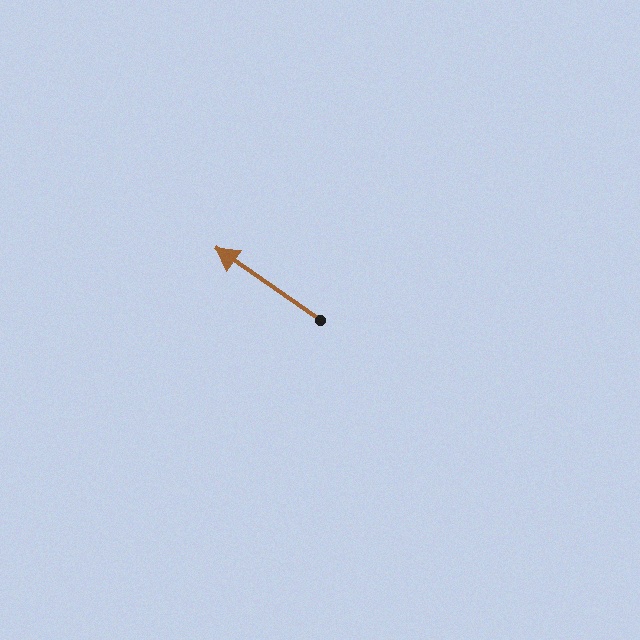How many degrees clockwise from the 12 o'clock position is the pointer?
Approximately 305 degrees.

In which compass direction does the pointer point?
Northwest.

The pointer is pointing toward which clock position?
Roughly 10 o'clock.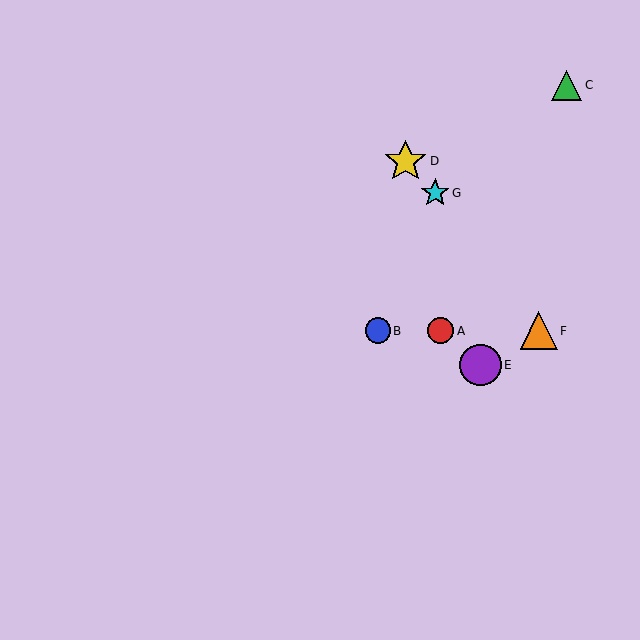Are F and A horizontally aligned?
Yes, both are at y≈331.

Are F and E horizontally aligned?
No, F is at y≈331 and E is at y≈365.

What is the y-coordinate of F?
Object F is at y≈331.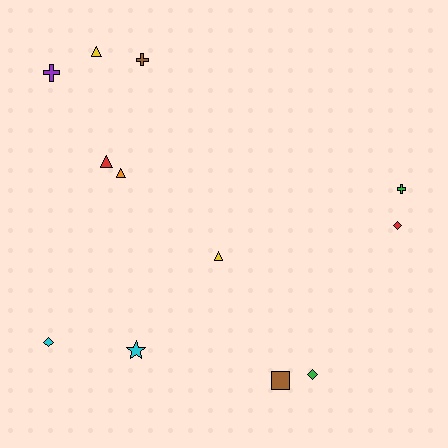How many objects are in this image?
There are 12 objects.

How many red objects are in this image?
There are 2 red objects.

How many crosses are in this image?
There are 3 crosses.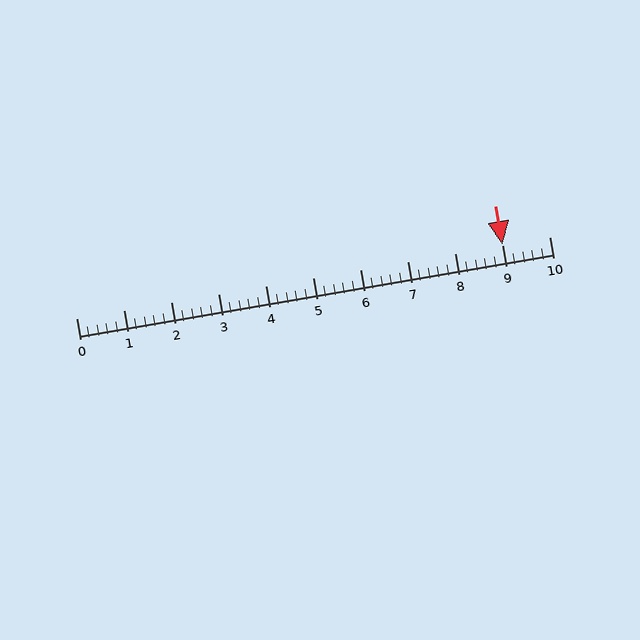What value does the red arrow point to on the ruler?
The red arrow points to approximately 9.0.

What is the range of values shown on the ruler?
The ruler shows values from 0 to 10.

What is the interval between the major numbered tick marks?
The major tick marks are spaced 1 units apart.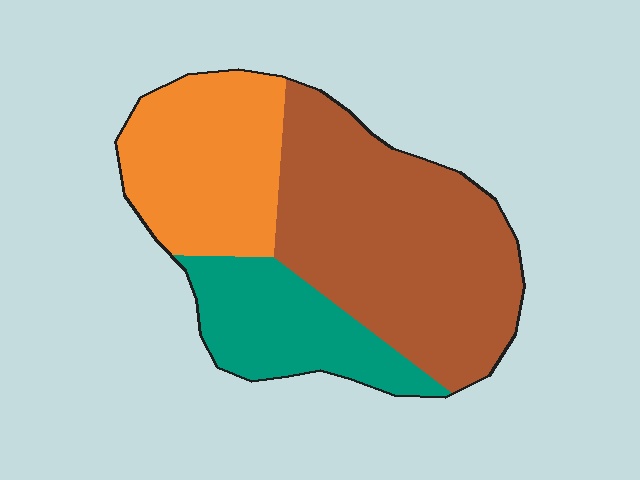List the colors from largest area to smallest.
From largest to smallest: brown, orange, teal.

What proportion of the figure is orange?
Orange covers about 30% of the figure.